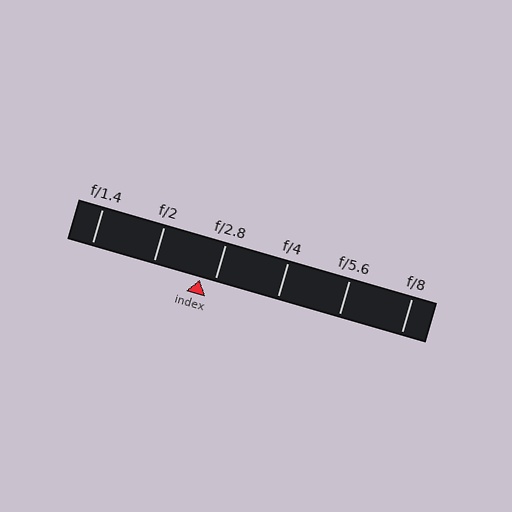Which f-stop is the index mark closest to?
The index mark is closest to f/2.8.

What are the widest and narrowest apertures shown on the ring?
The widest aperture shown is f/1.4 and the narrowest is f/8.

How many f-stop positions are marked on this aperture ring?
There are 6 f-stop positions marked.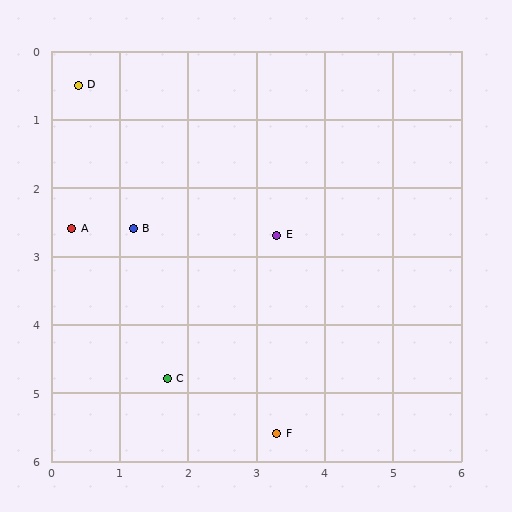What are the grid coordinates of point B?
Point B is at approximately (1.2, 2.6).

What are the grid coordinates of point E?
Point E is at approximately (3.3, 2.7).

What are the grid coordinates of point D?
Point D is at approximately (0.4, 0.5).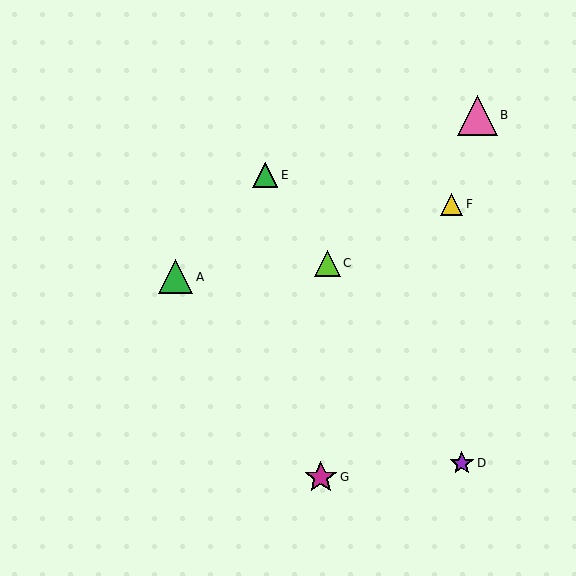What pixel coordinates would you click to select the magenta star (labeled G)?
Click at (321, 477) to select the magenta star G.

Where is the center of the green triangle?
The center of the green triangle is at (265, 175).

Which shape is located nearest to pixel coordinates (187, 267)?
The green triangle (labeled A) at (176, 277) is nearest to that location.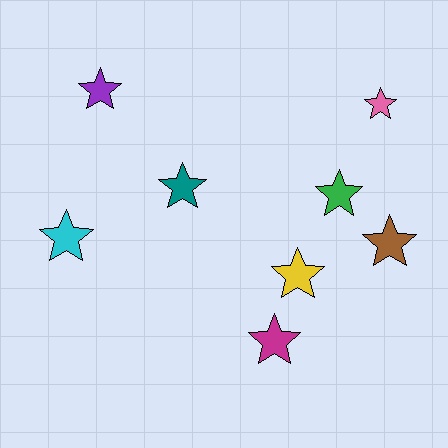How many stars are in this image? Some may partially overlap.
There are 8 stars.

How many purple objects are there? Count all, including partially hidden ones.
There is 1 purple object.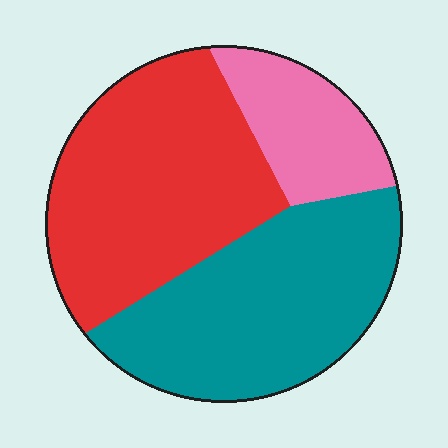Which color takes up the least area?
Pink, at roughly 15%.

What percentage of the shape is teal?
Teal takes up about two fifths (2/5) of the shape.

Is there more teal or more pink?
Teal.